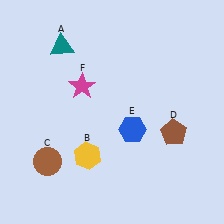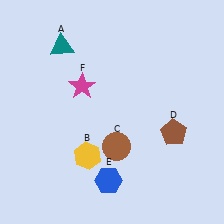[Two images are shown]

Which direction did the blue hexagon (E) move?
The blue hexagon (E) moved down.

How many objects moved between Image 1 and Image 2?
2 objects moved between the two images.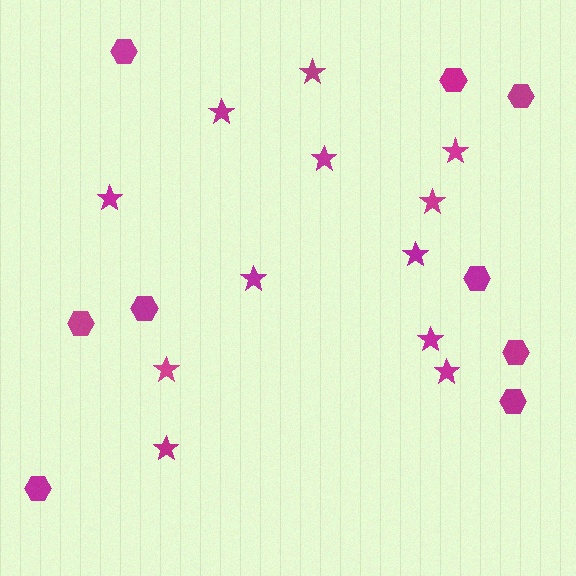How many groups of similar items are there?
There are 2 groups: one group of stars (12) and one group of hexagons (9).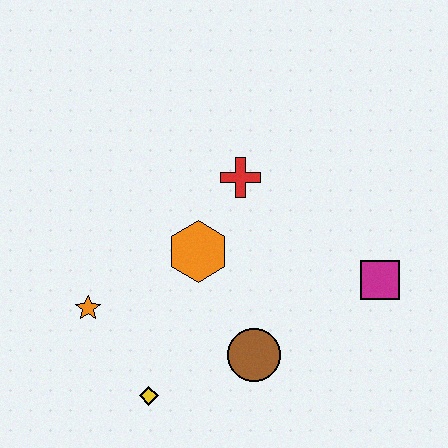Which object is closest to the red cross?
The orange hexagon is closest to the red cross.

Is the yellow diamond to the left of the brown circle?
Yes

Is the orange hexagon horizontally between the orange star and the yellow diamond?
No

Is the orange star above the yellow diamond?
Yes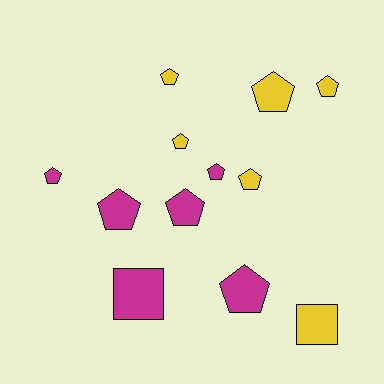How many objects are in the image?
There are 12 objects.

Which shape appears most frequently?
Pentagon, with 10 objects.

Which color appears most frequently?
Magenta, with 6 objects.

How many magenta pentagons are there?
There are 5 magenta pentagons.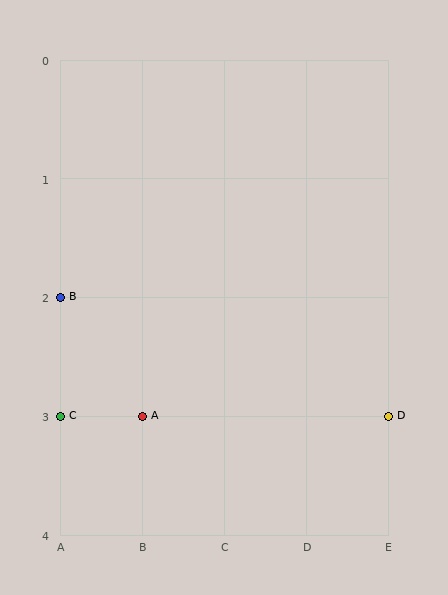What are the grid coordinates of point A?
Point A is at grid coordinates (B, 3).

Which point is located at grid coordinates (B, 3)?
Point A is at (B, 3).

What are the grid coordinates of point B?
Point B is at grid coordinates (A, 2).